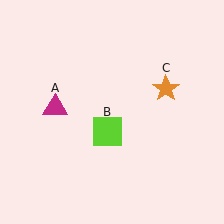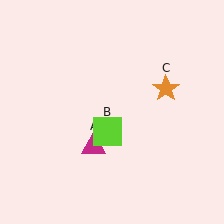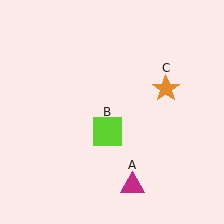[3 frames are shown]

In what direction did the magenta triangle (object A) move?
The magenta triangle (object A) moved down and to the right.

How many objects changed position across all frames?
1 object changed position: magenta triangle (object A).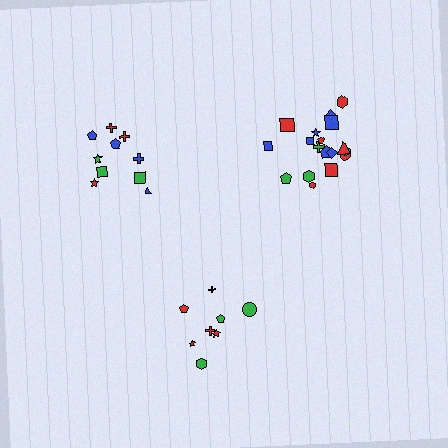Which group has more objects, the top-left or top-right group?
The top-right group.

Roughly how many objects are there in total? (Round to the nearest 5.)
Roughly 35 objects in total.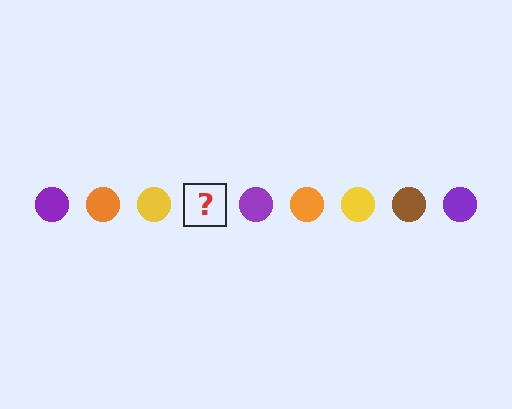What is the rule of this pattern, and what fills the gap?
The rule is that the pattern cycles through purple, orange, yellow, brown circles. The gap should be filled with a brown circle.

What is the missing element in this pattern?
The missing element is a brown circle.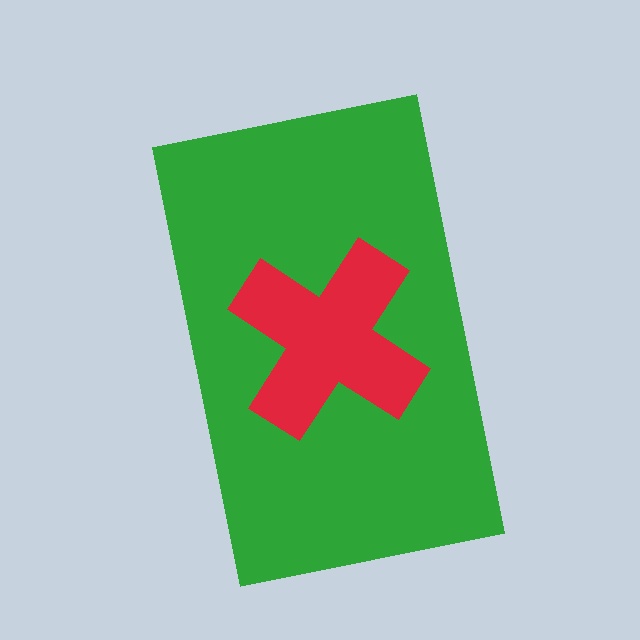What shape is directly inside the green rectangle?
The red cross.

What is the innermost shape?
The red cross.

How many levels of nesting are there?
2.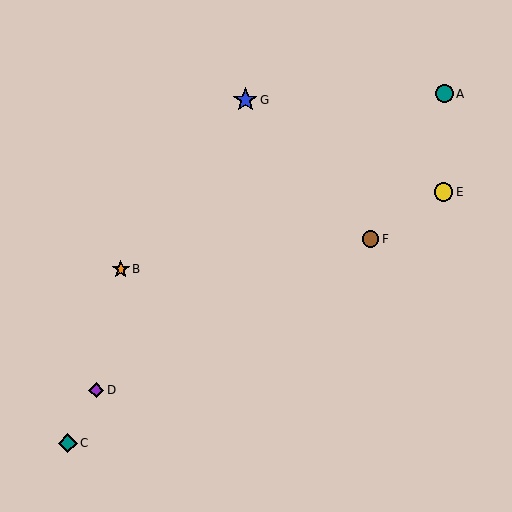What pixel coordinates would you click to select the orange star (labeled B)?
Click at (121, 269) to select the orange star B.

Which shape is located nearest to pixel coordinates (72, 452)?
The teal diamond (labeled C) at (68, 443) is nearest to that location.